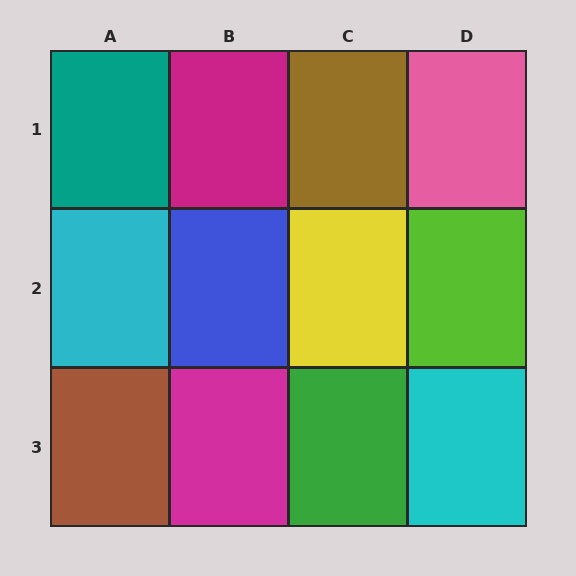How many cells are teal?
1 cell is teal.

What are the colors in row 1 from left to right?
Teal, magenta, brown, pink.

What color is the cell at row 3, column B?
Magenta.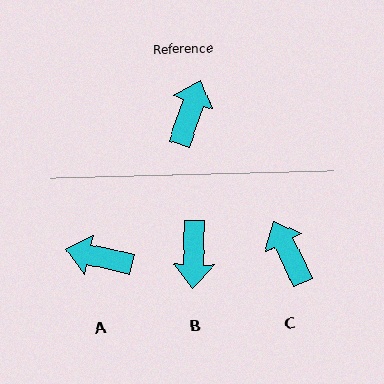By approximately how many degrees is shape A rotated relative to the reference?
Approximately 96 degrees counter-clockwise.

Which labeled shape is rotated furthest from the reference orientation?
B, about 162 degrees away.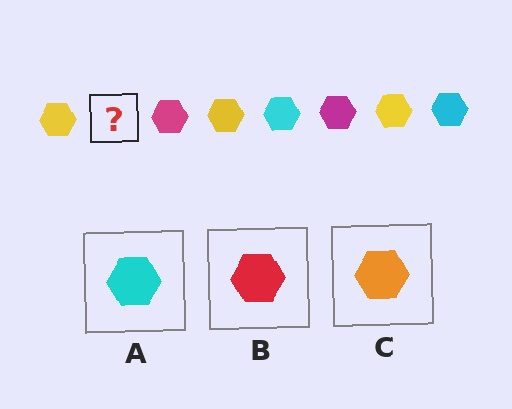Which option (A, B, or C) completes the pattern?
A.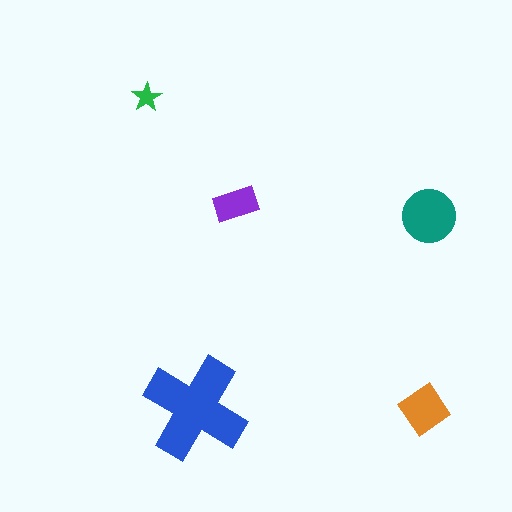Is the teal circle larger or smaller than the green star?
Larger.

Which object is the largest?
The blue cross.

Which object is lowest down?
The orange diamond is bottommost.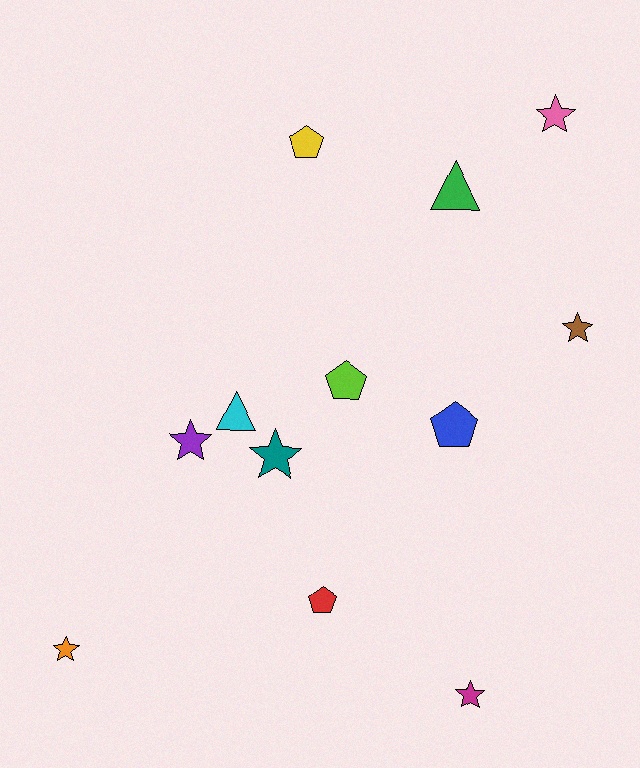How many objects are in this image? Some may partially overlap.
There are 12 objects.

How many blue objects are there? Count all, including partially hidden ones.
There is 1 blue object.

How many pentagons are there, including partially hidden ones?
There are 4 pentagons.